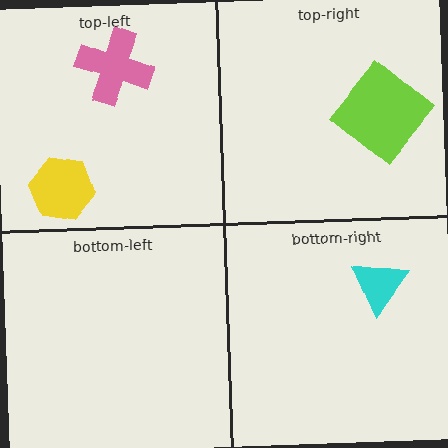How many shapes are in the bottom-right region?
1.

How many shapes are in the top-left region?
2.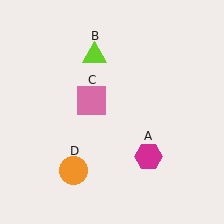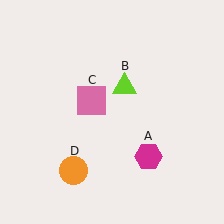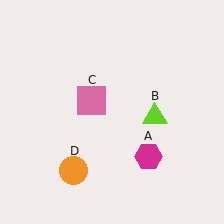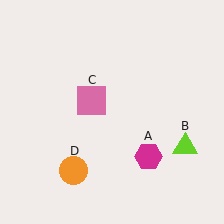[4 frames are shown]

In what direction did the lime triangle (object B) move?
The lime triangle (object B) moved down and to the right.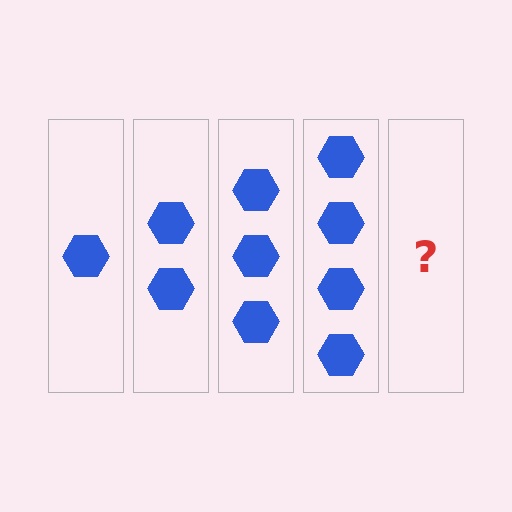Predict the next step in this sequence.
The next step is 5 hexagons.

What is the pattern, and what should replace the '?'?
The pattern is that each step adds one more hexagon. The '?' should be 5 hexagons.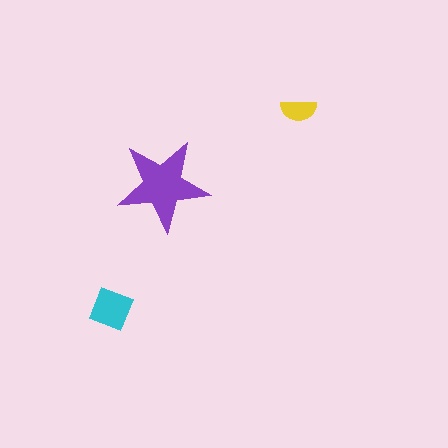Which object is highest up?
The yellow semicircle is topmost.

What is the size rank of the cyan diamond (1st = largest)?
2nd.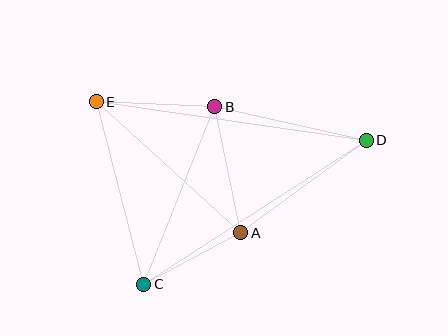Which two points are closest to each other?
Points A and C are closest to each other.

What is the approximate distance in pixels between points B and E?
The distance between B and E is approximately 119 pixels.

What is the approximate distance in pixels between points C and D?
The distance between C and D is approximately 265 pixels.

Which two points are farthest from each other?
Points D and E are farthest from each other.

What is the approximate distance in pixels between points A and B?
The distance between A and B is approximately 129 pixels.